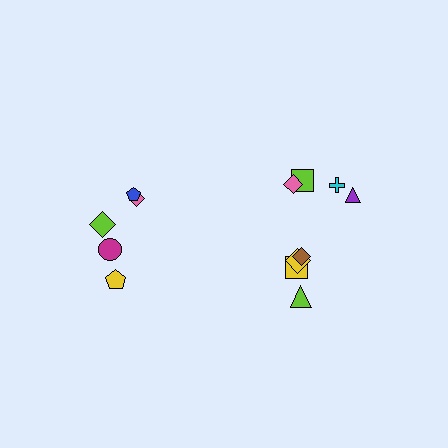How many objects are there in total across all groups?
There are 13 objects.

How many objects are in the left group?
There are 5 objects.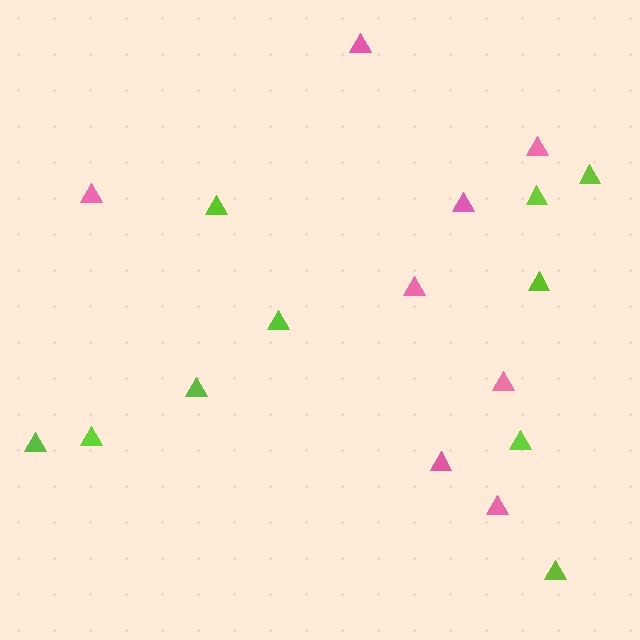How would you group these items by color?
There are 2 groups: one group of lime triangles (10) and one group of pink triangles (8).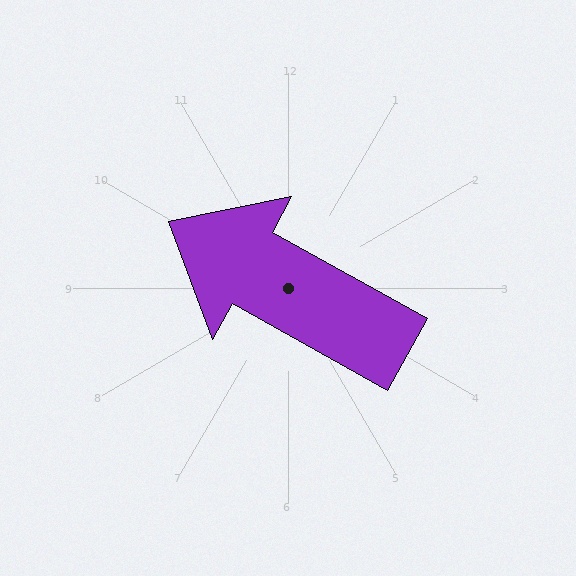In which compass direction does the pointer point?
Northwest.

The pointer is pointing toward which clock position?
Roughly 10 o'clock.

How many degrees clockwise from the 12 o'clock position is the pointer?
Approximately 299 degrees.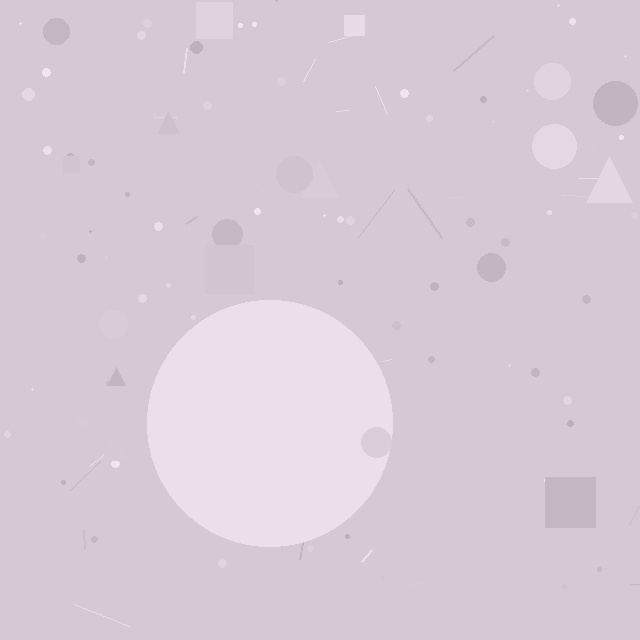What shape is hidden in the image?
A circle is hidden in the image.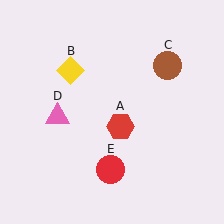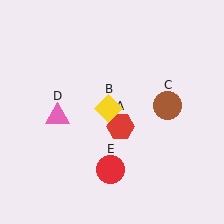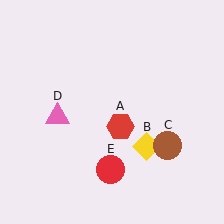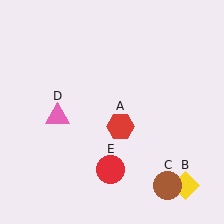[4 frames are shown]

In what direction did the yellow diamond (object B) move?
The yellow diamond (object B) moved down and to the right.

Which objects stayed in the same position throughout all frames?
Red hexagon (object A) and pink triangle (object D) and red circle (object E) remained stationary.